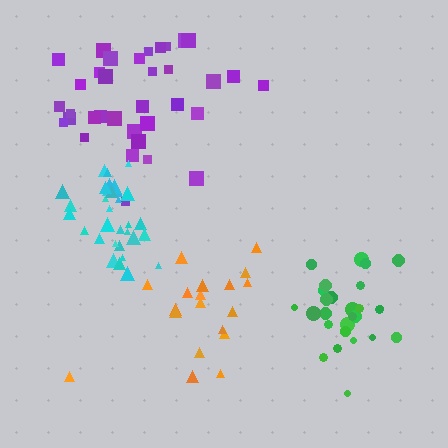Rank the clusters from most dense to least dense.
green, cyan, purple, orange.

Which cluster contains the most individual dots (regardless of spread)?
Purple (35).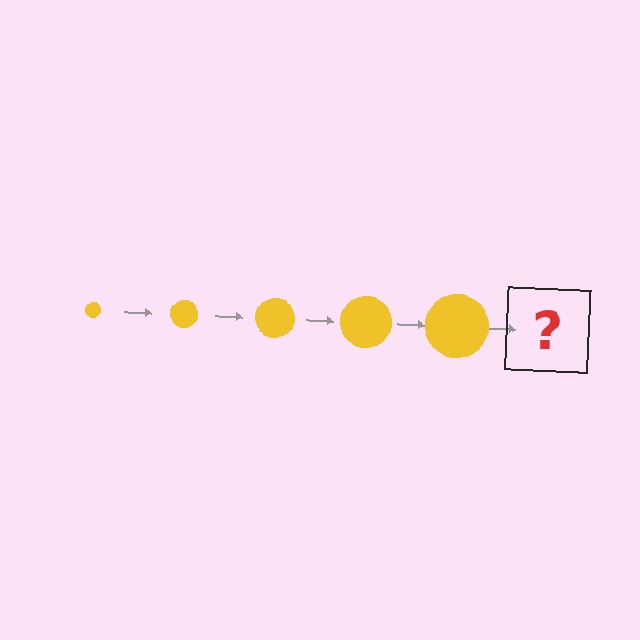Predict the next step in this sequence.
The next step is a yellow circle, larger than the previous one.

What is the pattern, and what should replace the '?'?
The pattern is that the circle gets progressively larger each step. The '?' should be a yellow circle, larger than the previous one.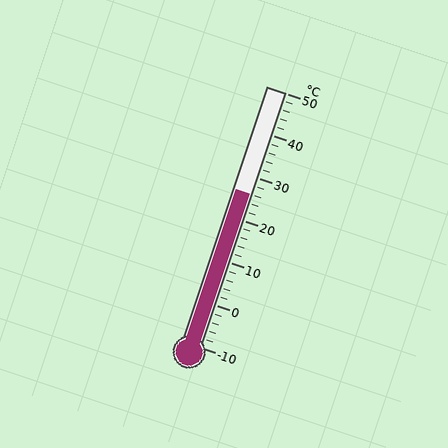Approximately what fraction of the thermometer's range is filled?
The thermometer is filled to approximately 60% of its range.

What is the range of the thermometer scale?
The thermometer scale ranges from -10°C to 50°C.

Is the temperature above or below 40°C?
The temperature is below 40°C.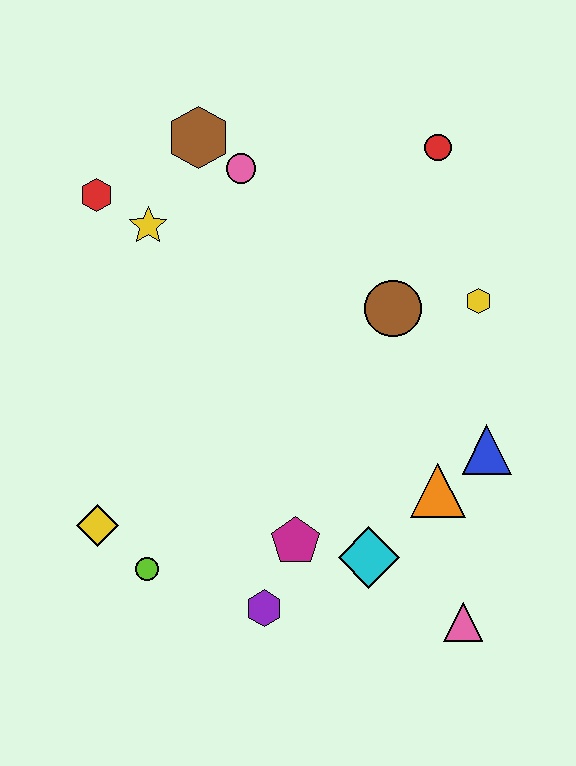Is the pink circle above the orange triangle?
Yes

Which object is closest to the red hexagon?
The yellow star is closest to the red hexagon.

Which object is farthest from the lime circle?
The red circle is farthest from the lime circle.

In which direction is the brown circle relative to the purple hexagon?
The brown circle is above the purple hexagon.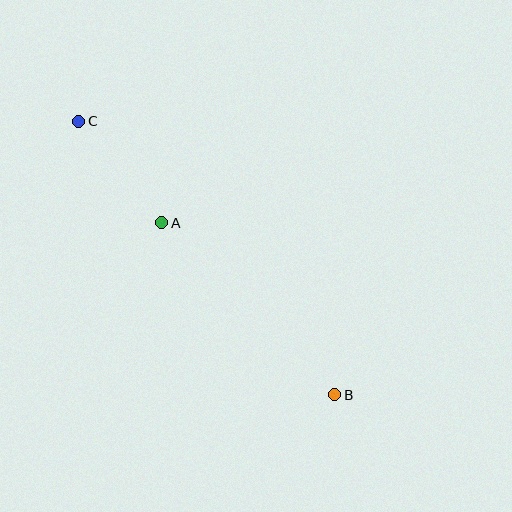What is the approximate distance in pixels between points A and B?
The distance between A and B is approximately 244 pixels.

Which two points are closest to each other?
Points A and C are closest to each other.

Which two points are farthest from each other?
Points B and C are farthest from each other.